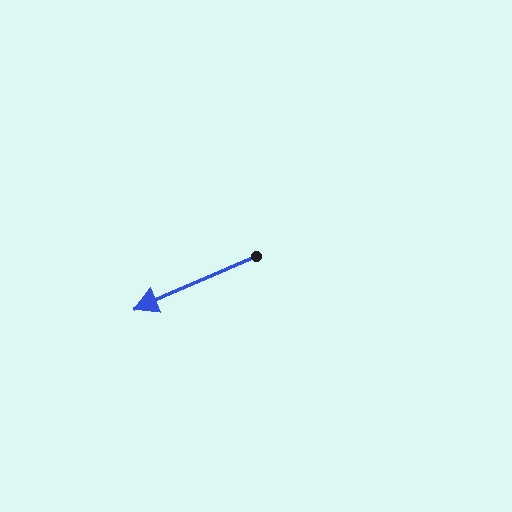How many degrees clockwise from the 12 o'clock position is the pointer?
Approximately 246 degrees.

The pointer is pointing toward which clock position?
Roughly 8 o'clock.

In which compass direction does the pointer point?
Southwest.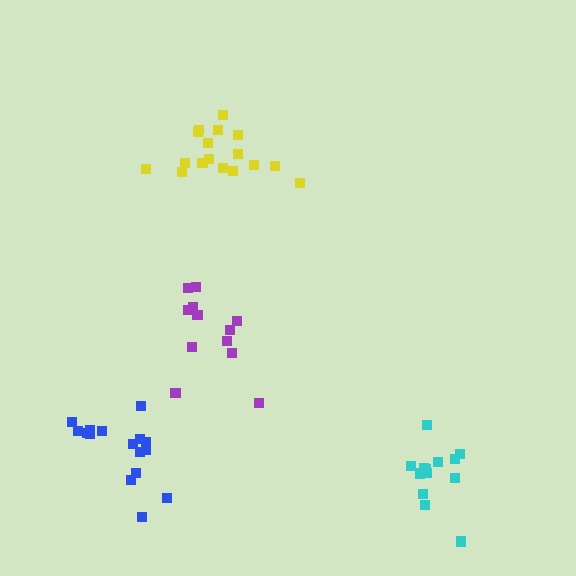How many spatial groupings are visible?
There are 4 spatial groupings.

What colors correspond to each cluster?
The clusters are colored: yellow, purple, blue, cyan.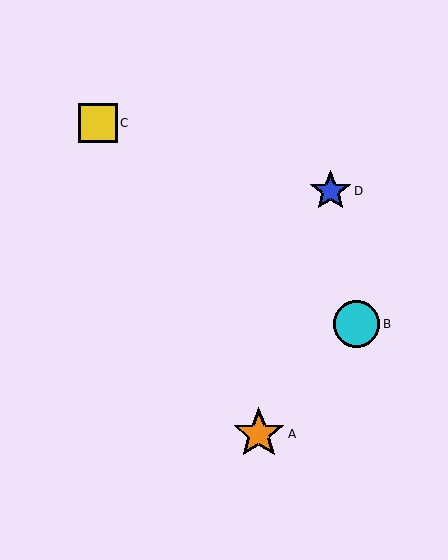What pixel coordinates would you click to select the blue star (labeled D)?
Click at (330, 191) to select the blue star D.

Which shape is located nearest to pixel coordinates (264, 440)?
The orange star (labeled A) at (259, 434) is nearest to that location.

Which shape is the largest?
The orange star (labeled A) is the largest.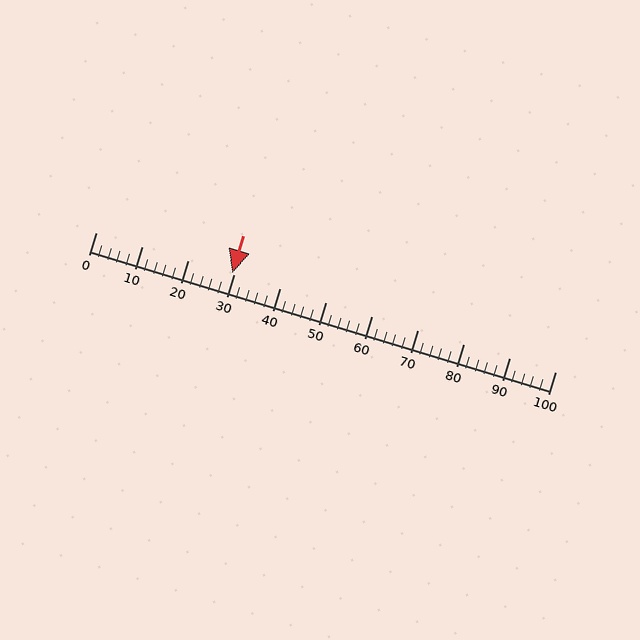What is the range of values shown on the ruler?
The ruler shows values from 0 to 100.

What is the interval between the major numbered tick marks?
The major tick marks are spaced 10 units apart.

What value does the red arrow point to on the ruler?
The red arrow points to approximately 30.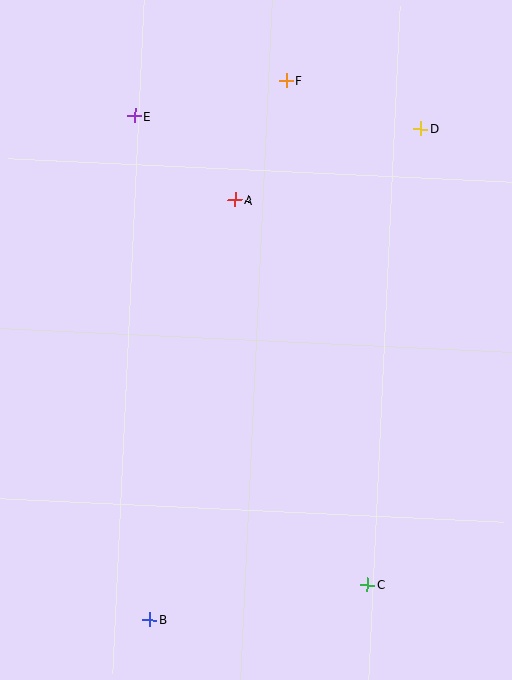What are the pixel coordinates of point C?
Point C is at (367, 584).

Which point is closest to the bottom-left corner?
Point B is closest to the bottom-left corner.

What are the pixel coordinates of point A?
Point A is at (235, 200).